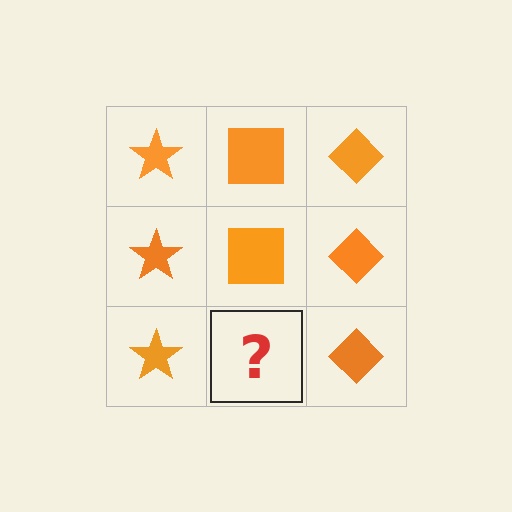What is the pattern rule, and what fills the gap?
The rule is that each column has a consistent shape. The gap should be filled with an orange square.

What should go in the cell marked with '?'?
The missing cell should contain an orange square.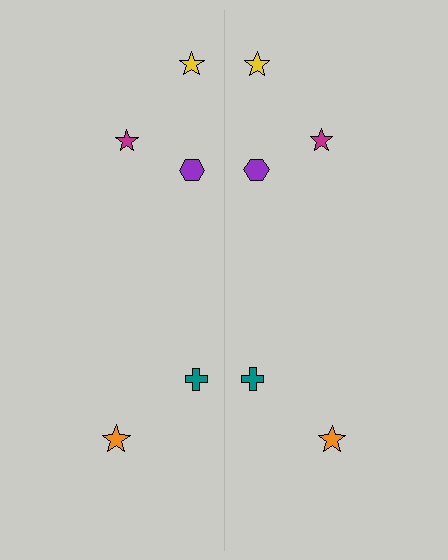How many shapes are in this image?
There are 10 shapes in this image.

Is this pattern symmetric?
Yes, this pattern has bilateral (reflection) symmetry.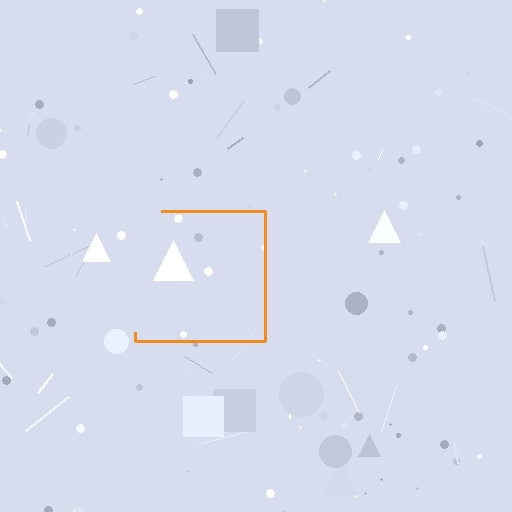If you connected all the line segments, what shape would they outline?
They would outline a square.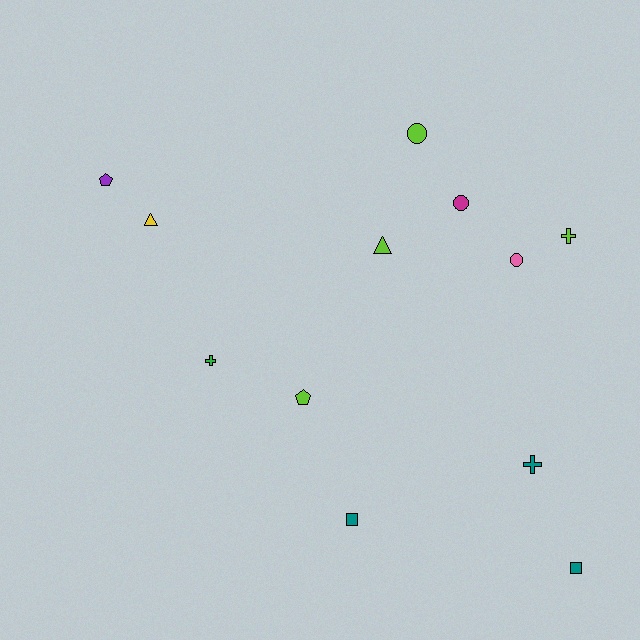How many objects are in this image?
There are 12 objects.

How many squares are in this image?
There are 2 squares.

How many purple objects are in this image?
There is 1 purple object.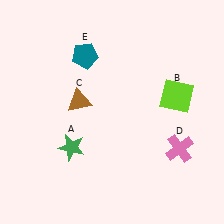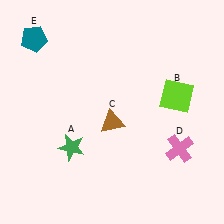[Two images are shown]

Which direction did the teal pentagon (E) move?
The teal pentagon (E) moved left.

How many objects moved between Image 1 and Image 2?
2 objects moved between the two images.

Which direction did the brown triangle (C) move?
The brown triangle (C) moved right.